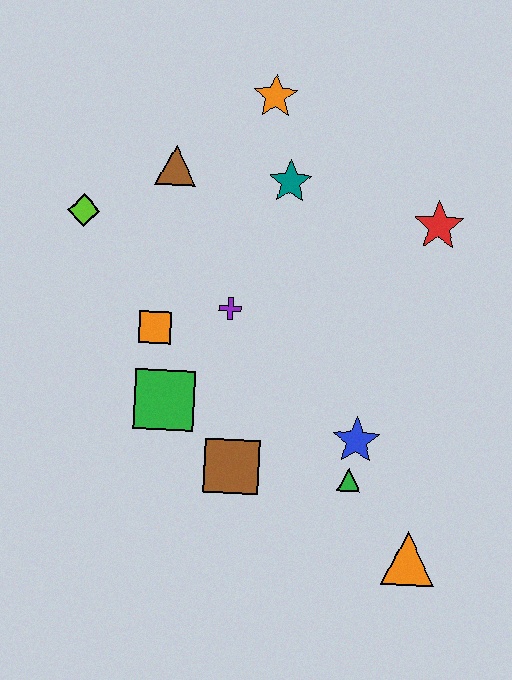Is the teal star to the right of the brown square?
Yes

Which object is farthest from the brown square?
The orange star is farthest from the brown square.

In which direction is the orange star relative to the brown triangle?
The orange star is to the right of the brown triangle.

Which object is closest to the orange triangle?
The green triangle is closest to the orange triangle.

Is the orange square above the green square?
Yes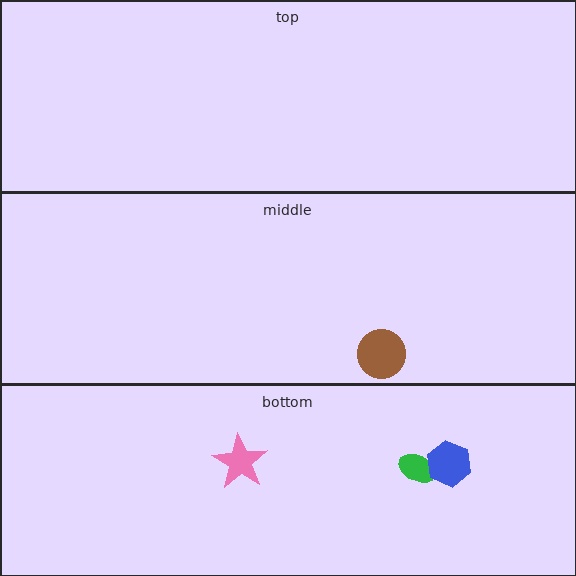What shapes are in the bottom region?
The pink star, the green ellipse, the blue hexagon.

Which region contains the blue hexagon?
The bottom region.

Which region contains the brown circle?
The middle region.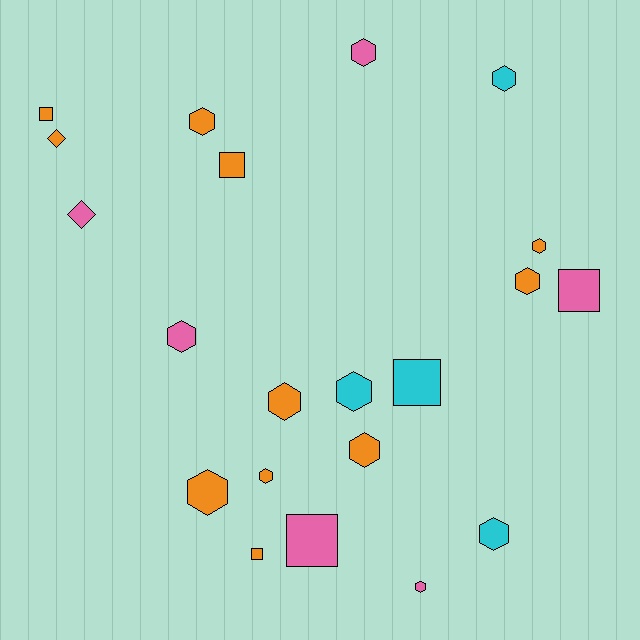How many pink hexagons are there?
There are 3 pink hexagons.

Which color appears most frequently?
Orange, with 11 objects.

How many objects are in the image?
There are 21 objects.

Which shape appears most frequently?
Hexagon, with 13 objects.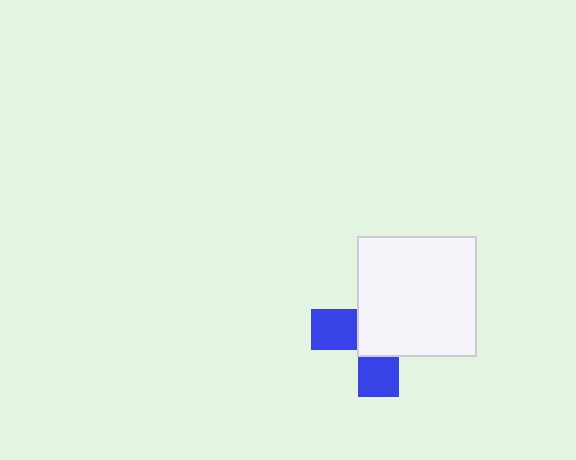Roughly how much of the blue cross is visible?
A small part of it is visible (roughly 37%).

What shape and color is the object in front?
The object in front is a white square.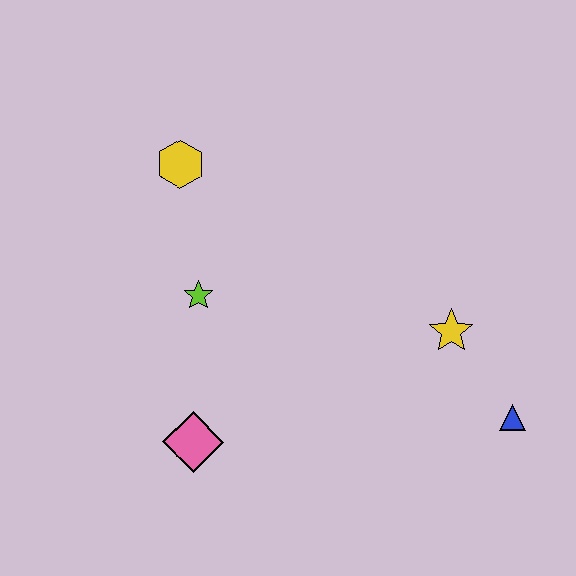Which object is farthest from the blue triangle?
The yellow hexagon is farthest from the blue triangle.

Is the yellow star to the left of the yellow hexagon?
No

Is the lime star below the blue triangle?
No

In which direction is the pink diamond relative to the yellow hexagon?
The pink diamond is below the yellow hexagon.